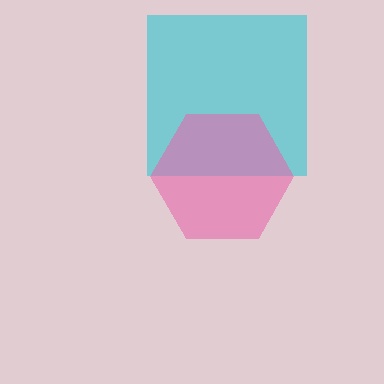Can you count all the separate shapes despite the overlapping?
Yes, there are 2 separate shapes.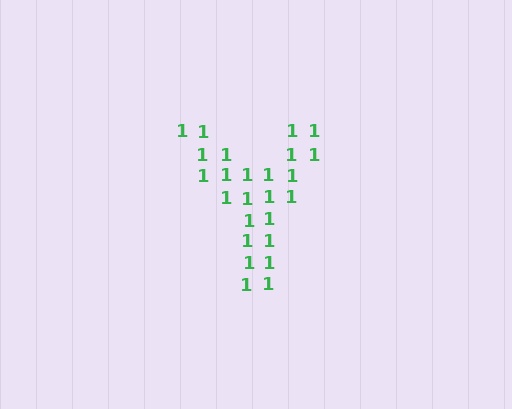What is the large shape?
The large shape is the letter Y.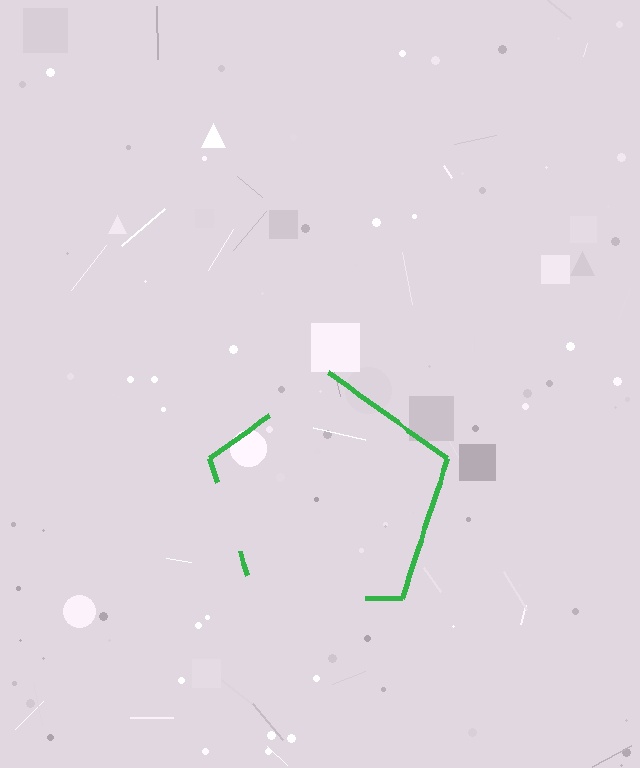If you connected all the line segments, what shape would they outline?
They would outline a pentagon.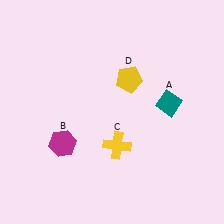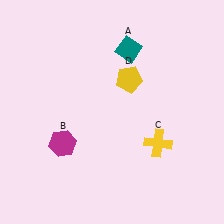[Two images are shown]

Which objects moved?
The objects that moved are: the teal diamond (A), the yellow cross (C).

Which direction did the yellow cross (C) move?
The yellow cross (C) moved right.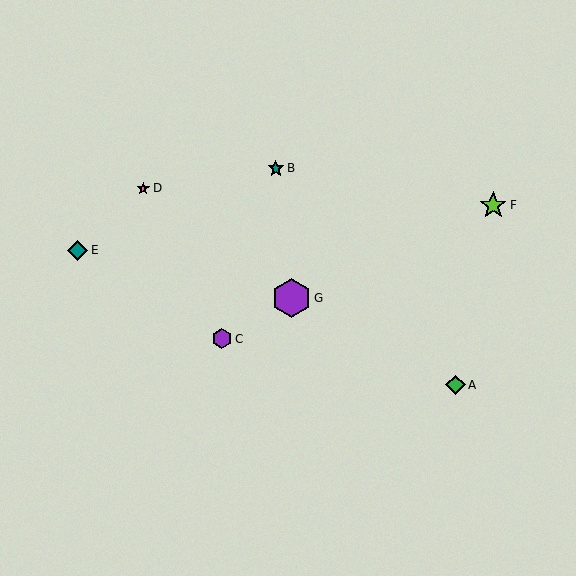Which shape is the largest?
The purple hexagon (labeled G) is the largest.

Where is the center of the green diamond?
The center of the green diamond is at (456, 385).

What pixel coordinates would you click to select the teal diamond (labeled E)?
Click at (78, 250) to select the teal diamond E.